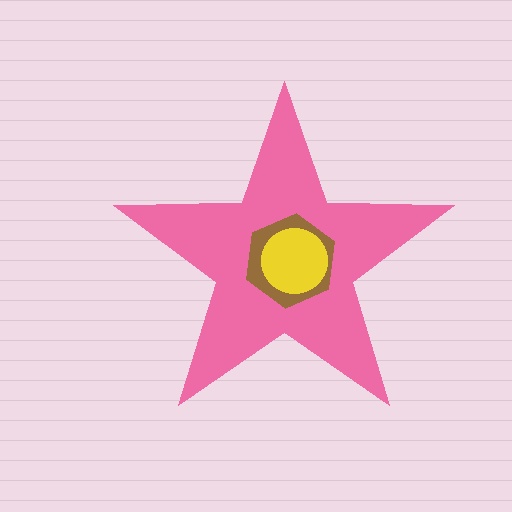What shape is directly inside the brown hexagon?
The yellow circle.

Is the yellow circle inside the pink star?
Yes.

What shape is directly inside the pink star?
The brown hexagon.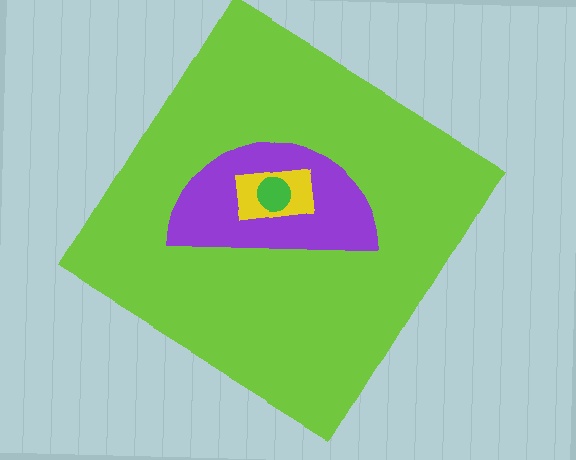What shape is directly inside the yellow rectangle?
The green circle.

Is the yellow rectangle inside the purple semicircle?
Yes.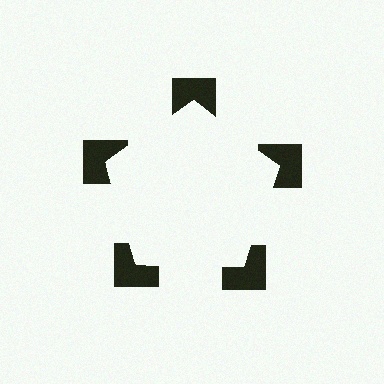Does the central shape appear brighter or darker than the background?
It typically appears slightly brighter than the background, even though no actual brightness change is drawn.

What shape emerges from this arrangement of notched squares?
An illusory pentagon — its edges are inferred from the aligned wedge cuts in the notched squares, not physically drawn.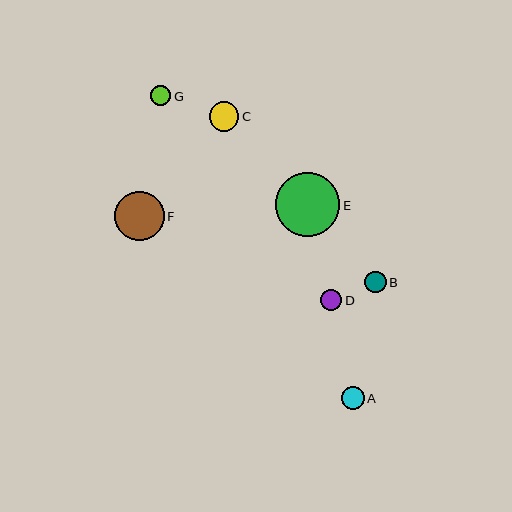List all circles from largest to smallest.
From largest to smallest: E, F, C, A, D, B, G.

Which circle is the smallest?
Circle G is the smallest with a size of approximately 20 pixels.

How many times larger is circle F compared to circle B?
Circle F is approximately 2.3 times the size of circle B.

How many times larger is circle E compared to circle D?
Circle E is approximately 3.0 times the size of circle D.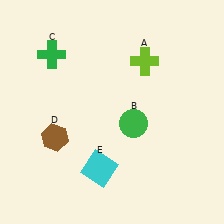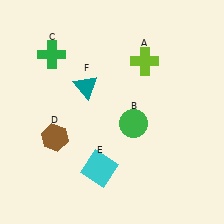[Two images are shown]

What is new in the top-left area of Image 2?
A teal triangle (F) was added in the top-left area of Image 2.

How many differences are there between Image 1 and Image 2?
There is 1 difference between the two images.